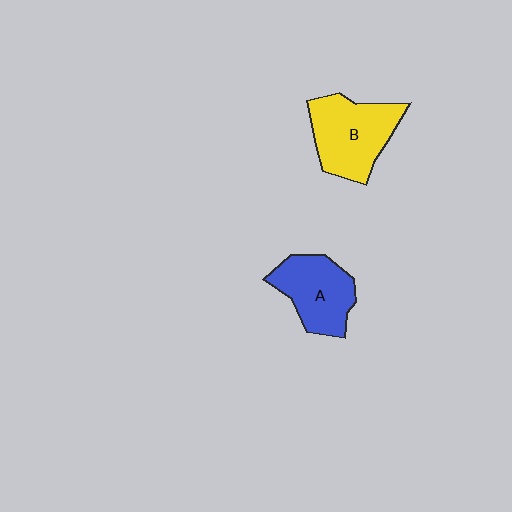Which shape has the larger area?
Shape B (yellow).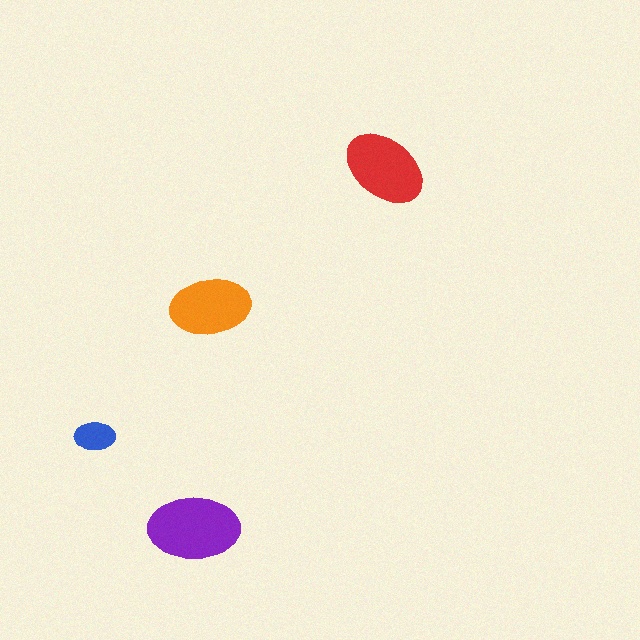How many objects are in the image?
There are 4 objects in the image.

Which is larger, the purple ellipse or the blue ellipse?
The purple one.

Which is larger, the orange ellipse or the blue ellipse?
The orange one.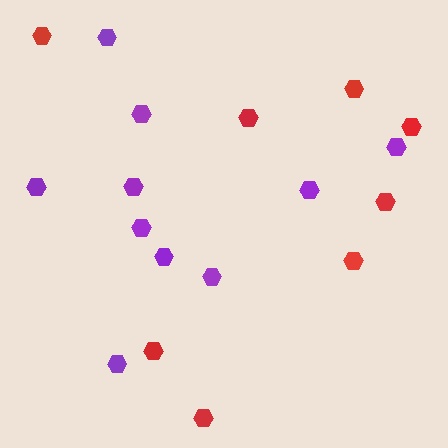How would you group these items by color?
There are 2 groups: one group of purple hexagons (10) and one group of red hexagons (8).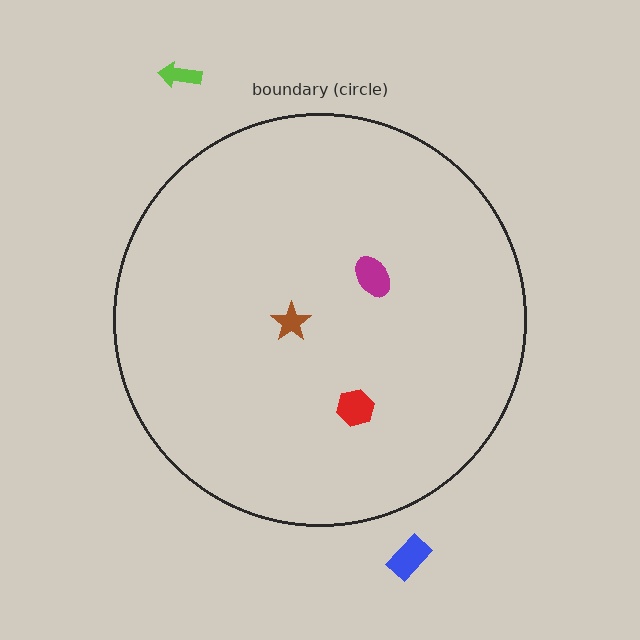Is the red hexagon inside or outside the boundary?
Inside.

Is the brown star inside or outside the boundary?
Inside.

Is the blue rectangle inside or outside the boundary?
Outside.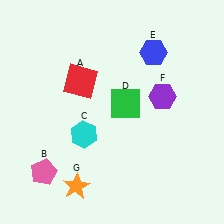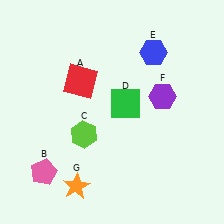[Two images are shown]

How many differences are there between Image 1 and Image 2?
There is 1 difference between the two images.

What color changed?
The hexagon (C) changed from cyan in Image 1 to lime in Image 2.